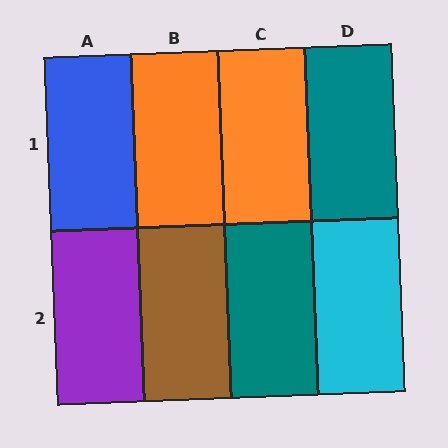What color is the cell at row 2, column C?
Teal.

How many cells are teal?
2 cells are teal.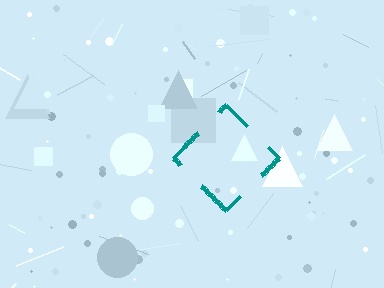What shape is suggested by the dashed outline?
The dashed outline suggests a diamond.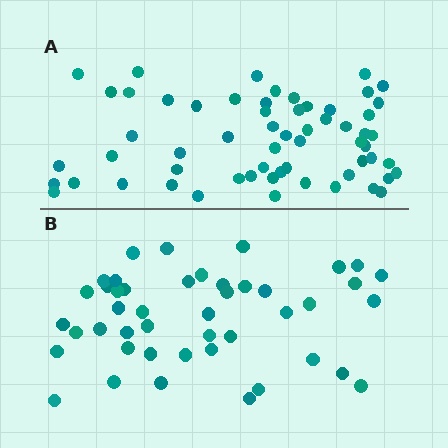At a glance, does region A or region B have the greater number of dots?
Region A (the top region) has more dots.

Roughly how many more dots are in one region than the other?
Region A has approximately 15 more dots than region B.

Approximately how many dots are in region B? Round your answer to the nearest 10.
About 40 dots. (The exact count is 45, which rounds to 40.)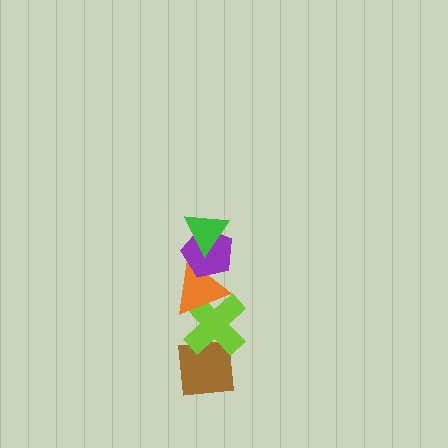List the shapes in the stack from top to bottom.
From top to bottom: the green triangle, the purple pentagon, the orange triangle, the lime cross, the brown square.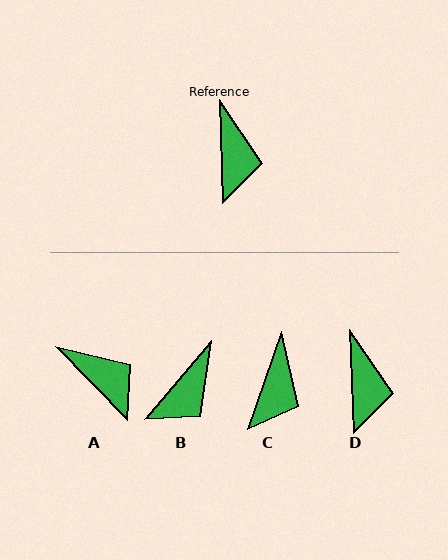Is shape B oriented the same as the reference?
No, it is off by about 42 degrees.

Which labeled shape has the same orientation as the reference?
D.